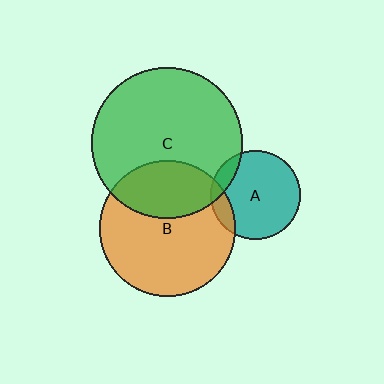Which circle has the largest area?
Circle C (green).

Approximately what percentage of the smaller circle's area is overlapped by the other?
Approximately 10%.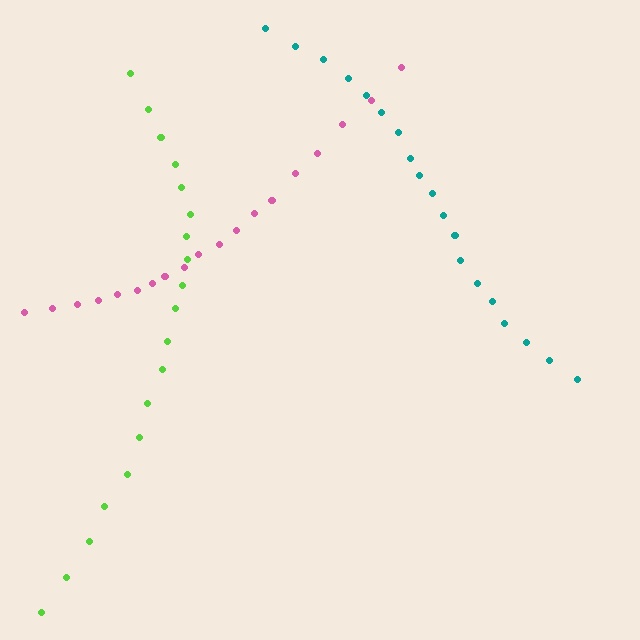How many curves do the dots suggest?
There are 3 distinct paths.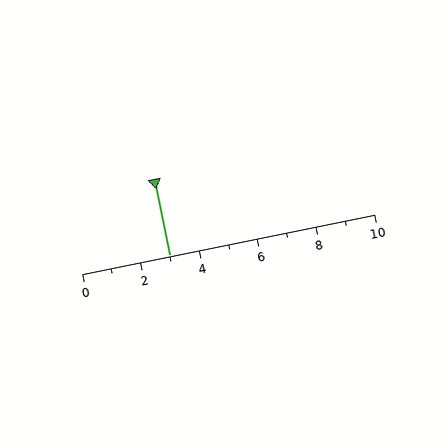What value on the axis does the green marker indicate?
The marker indicates approximately 3.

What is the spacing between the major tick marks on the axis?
The major ticks are spaced 2 apart.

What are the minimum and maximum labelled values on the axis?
The axis runs from 0 to 10.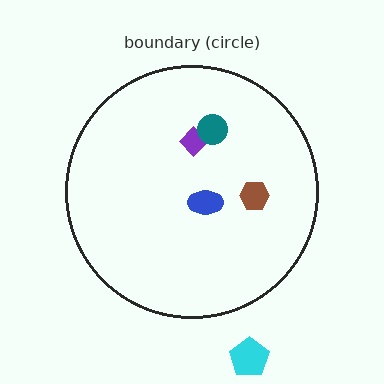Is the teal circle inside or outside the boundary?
Inside.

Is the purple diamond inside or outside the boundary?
Inside.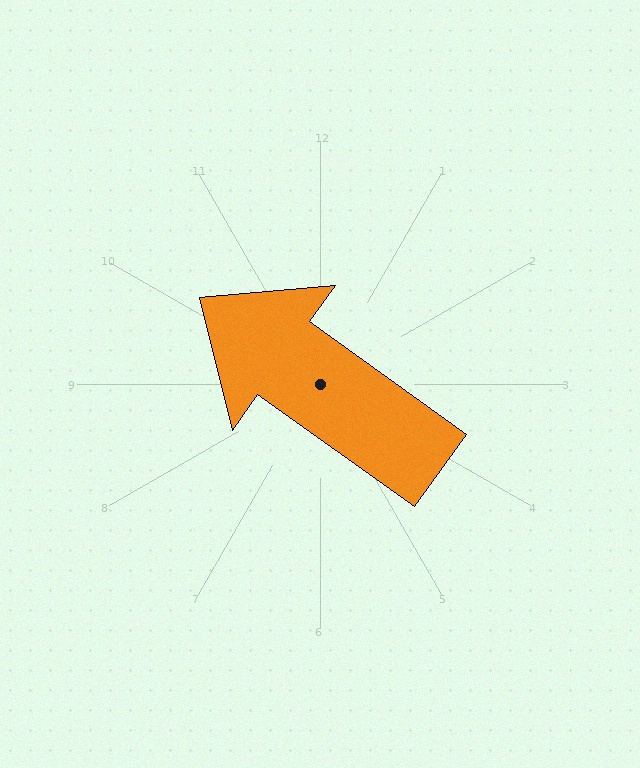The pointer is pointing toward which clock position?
Roughly 10 o'clock.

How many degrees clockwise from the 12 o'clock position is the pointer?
Approximately 306 degrees.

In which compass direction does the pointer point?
Northwest.